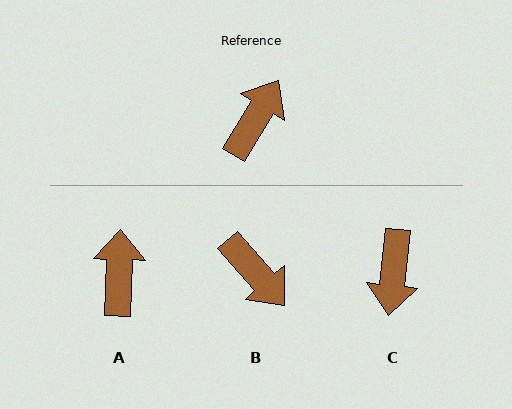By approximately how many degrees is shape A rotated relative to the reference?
Approximately 29 degrees counter-clockwise.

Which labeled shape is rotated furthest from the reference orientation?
C, about 155 degrees away.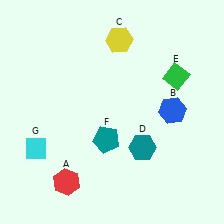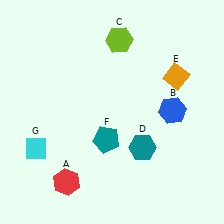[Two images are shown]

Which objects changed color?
C changed from yellow to lime. E changed from green to orange.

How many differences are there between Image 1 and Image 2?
There are 2 differences between the two images.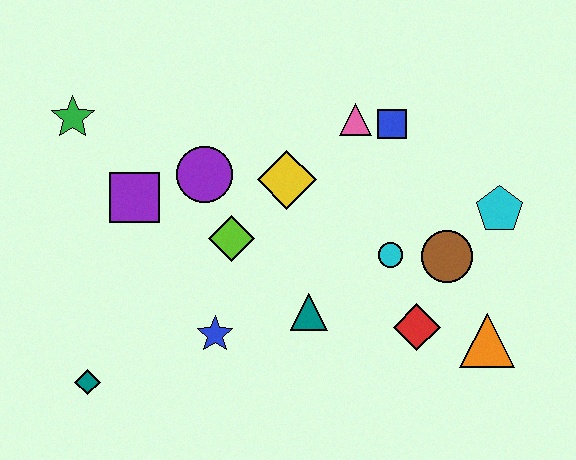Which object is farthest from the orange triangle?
The green star is farthest from the orange triangle.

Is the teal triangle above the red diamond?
Yes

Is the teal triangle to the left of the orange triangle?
Yes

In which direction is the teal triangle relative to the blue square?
The teal triangle is below the blue square.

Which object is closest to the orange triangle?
The red diamond is closest to the orange triangle.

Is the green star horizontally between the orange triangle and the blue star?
No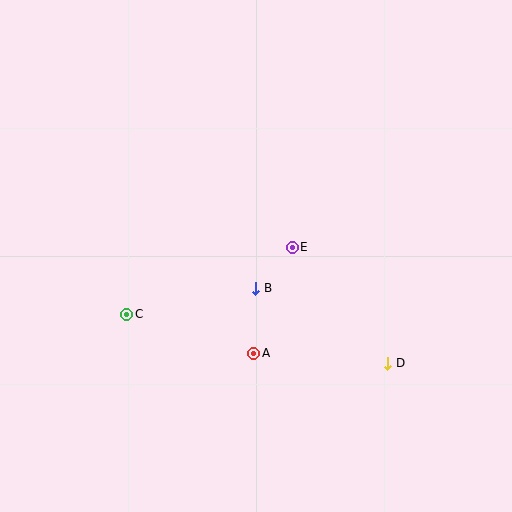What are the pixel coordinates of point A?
Point A is at (254, 353).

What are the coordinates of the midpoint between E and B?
The midpoint between E and B is at (274, 268).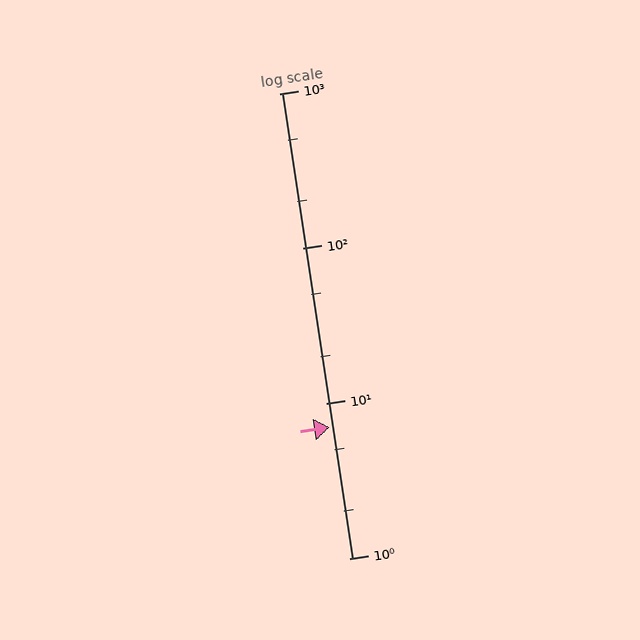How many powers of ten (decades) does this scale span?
The scale spans 3 decades, from 1 to 1000.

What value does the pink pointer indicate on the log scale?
The pointer indicates approximately 7.